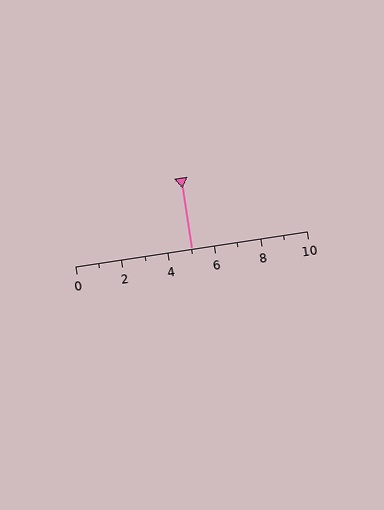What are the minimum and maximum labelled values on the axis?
The axis runs from 0 to 10.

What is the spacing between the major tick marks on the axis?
The major ticks are spaced 2 apart.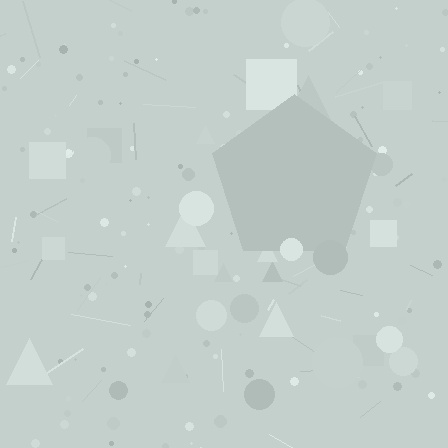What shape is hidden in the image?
A pentagon is hidden in the image.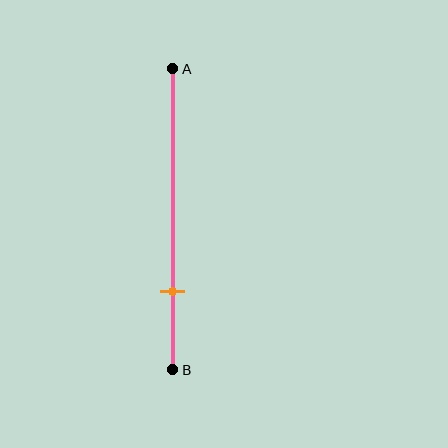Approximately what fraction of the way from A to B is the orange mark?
The orange mark is approximately 75% of the way from A to B.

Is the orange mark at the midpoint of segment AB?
No, the mark is at about 75% from A, not at the 50% midpoint.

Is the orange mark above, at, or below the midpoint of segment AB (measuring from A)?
The orange mark is below the midpoint of segment AB.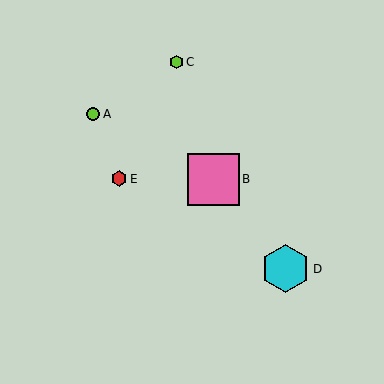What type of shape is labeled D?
Shape D is a cyan hexagon.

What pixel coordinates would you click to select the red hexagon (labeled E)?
Click at (119, 179) to select the red hexagon E.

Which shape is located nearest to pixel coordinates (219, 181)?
The pink square (labeled B) at (213, 179) is nearest to that location.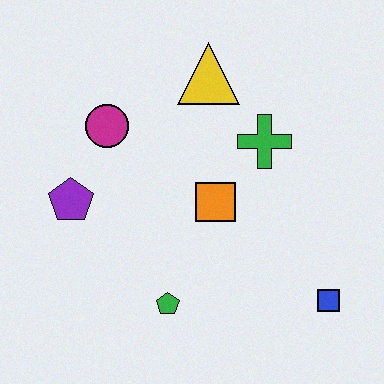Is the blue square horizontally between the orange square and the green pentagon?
No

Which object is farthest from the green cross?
The purple pentagon is farthest from the green cross.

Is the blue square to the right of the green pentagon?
Yes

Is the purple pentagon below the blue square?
No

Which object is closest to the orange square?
The green cross is closest to the orange square.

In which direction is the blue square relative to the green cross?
The blue square is below the green cross.